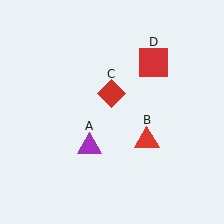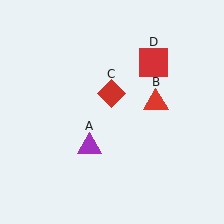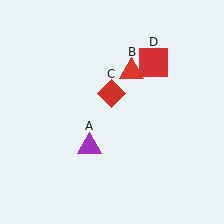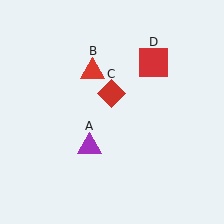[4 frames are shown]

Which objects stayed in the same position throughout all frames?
Purple triangle (object A) and red diamond (object C) and red square (object D) remained stationary.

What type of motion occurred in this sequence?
The red triangle (object B) rotated counterclockwise around the center of the scene.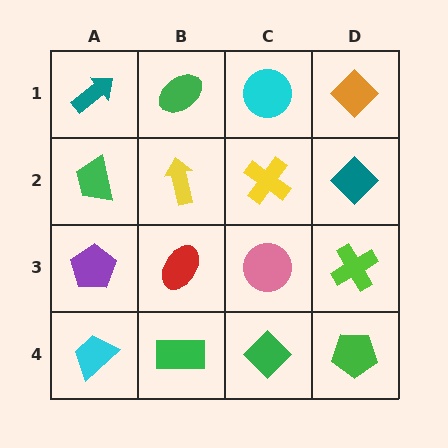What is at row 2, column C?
A yellow cross.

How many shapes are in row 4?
4 shapes.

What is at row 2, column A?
A green trapezoid.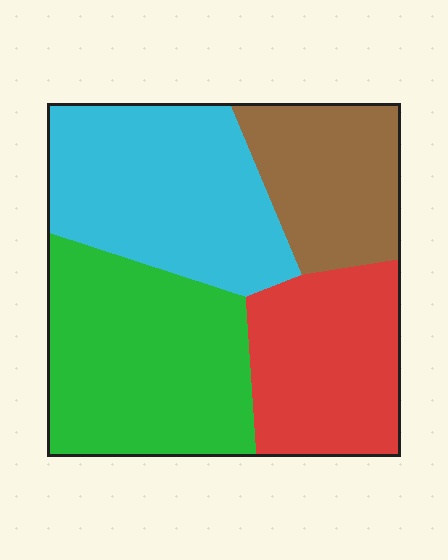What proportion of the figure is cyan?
Cyan covers 29% of the figure.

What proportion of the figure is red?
Red covers roughly 20% of the figure.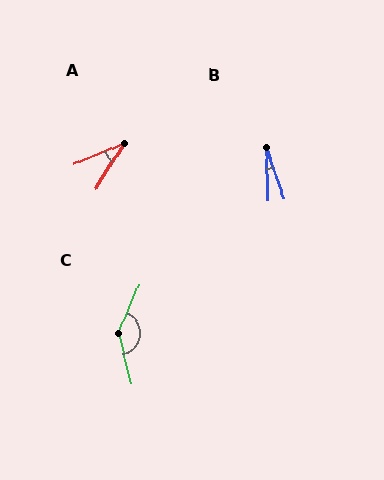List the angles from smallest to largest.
B (18°), A (36°), C (144°).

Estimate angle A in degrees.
Approximately 36 degrees.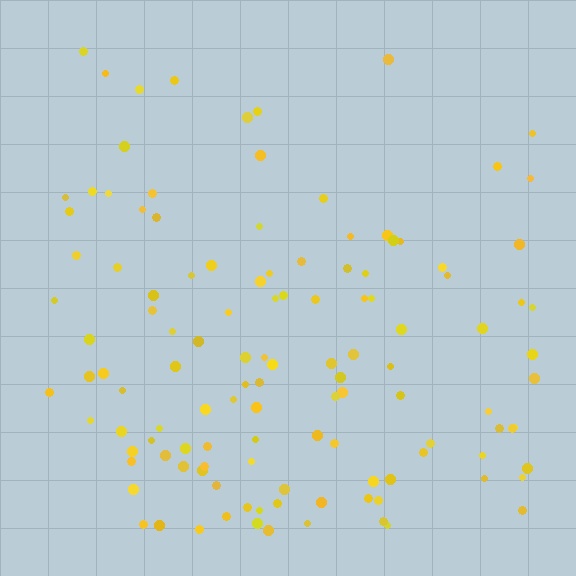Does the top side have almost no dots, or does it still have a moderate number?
Still a moderate number, just noticeably fewer than the bottom.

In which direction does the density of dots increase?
From top to bottom, with the bottom side densest.